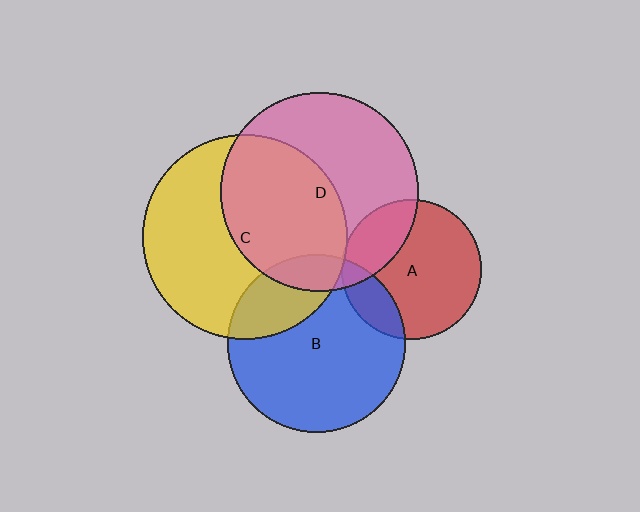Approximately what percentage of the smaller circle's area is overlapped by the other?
Approximately 10%.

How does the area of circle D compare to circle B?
Approximately 1.3 times.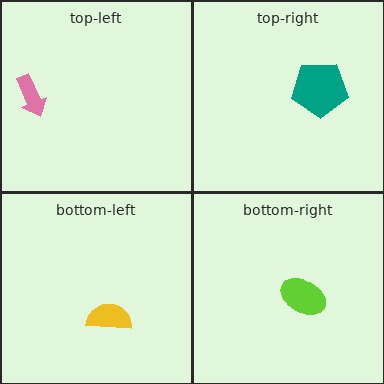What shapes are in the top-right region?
The teal pentagon.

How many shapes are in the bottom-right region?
1.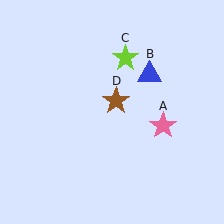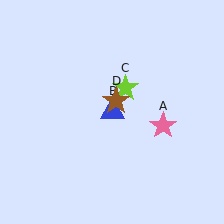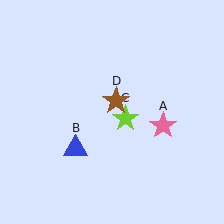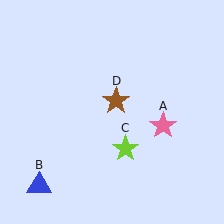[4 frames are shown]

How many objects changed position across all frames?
2 objects changed position: blue triangle (object B), lime star (object C).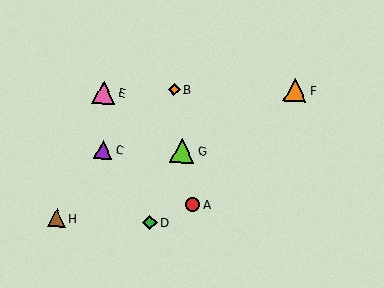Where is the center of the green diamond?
The center of the green diamond is at (150, 223).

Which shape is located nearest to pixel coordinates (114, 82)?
The pink triangle (labeled E) at (104, 93) is nearest to that location.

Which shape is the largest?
The lime triangle (labeled G) is the largest.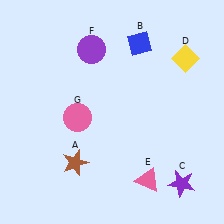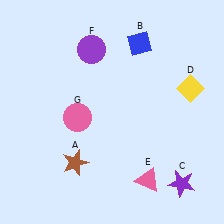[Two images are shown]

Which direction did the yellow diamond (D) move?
The yellow diamond (D) moved down.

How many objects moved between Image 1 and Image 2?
1 object moved between the two images.